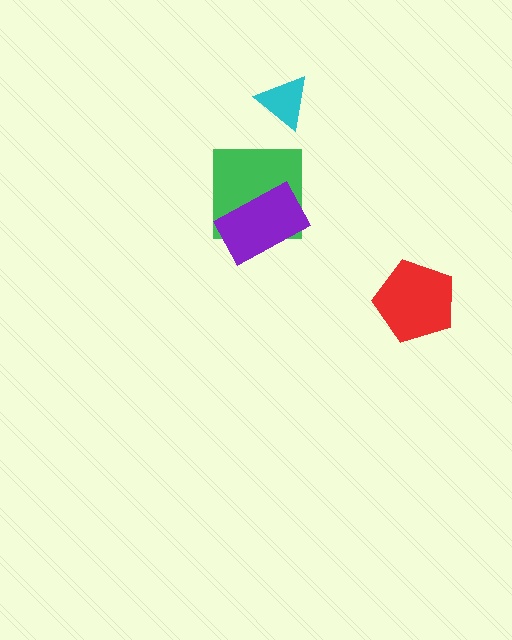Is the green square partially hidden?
Yes, it is partially covered by another shape.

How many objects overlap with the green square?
1 object overlaps with the green square.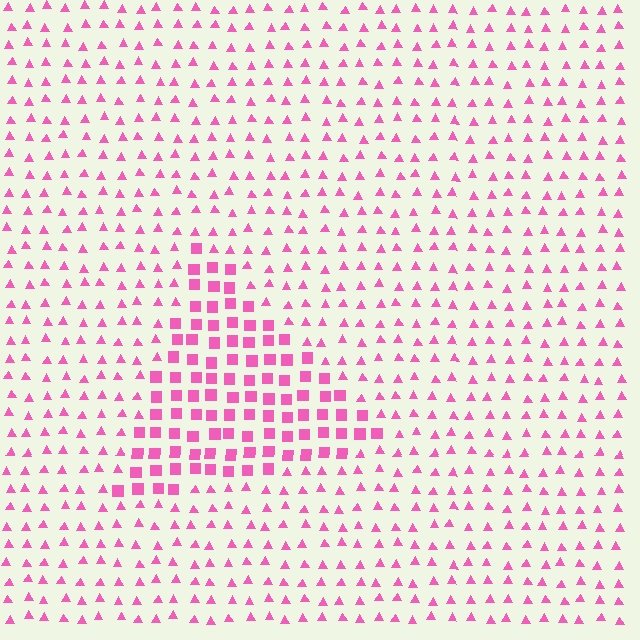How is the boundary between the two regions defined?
The boundary is defined by a change in element shape: squares inside vs. triangles outside. All elements share the same color and spacing.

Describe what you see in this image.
The image is filled with small pink elements arranged in a uniform grid. A triangle-shaped region contains squares, while the surrounding area contains triangles. The boundary is defined purely by the change in element shape.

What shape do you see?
I see a triangle.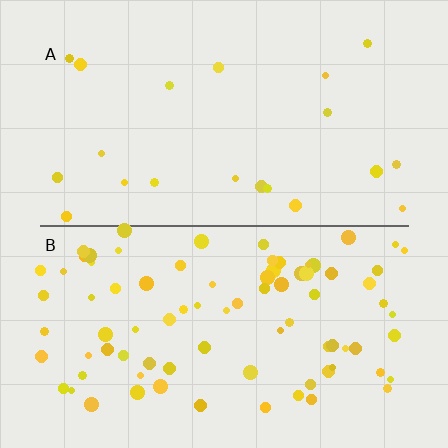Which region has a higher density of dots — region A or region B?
B (the bottom).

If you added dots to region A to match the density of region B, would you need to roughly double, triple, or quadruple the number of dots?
Approximately quadruple.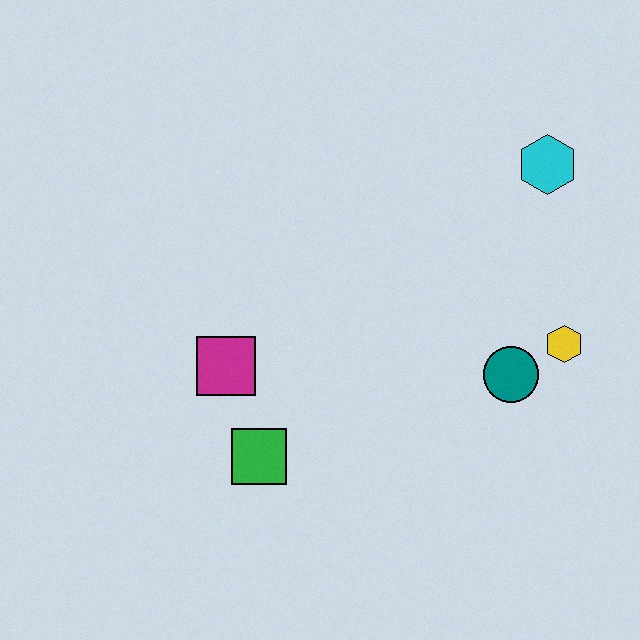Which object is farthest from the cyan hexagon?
The green square is farthest from the cyan hexagon.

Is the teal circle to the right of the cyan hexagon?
No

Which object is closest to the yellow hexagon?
The teal circle is closest to the yellow hexagon.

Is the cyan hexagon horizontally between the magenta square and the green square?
No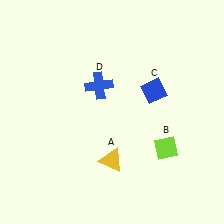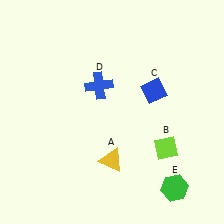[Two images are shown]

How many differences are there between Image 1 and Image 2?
There is 1 difference between the two images.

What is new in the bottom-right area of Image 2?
A green hexagon (E) was added in the bottom-right area of Image 2.